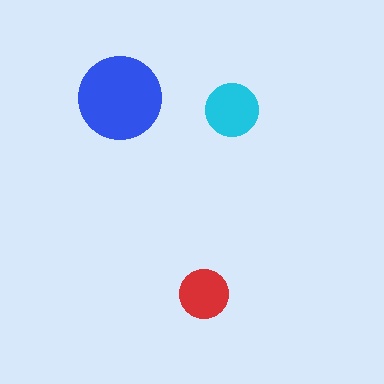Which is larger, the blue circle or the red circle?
The blue one.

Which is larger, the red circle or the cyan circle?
The cyan one.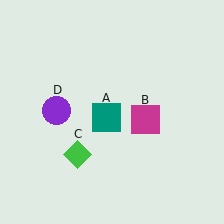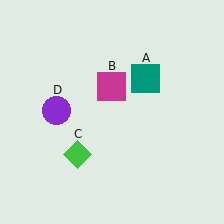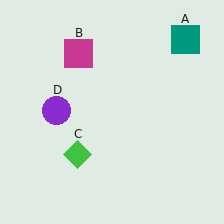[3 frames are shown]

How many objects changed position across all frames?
2 objects changed position: teal square (object A), magenta square (object B).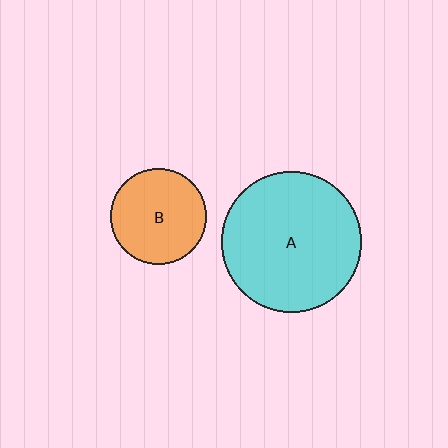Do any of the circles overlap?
No, none of the circles overlap.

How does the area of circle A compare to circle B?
Approximately 2.1 times.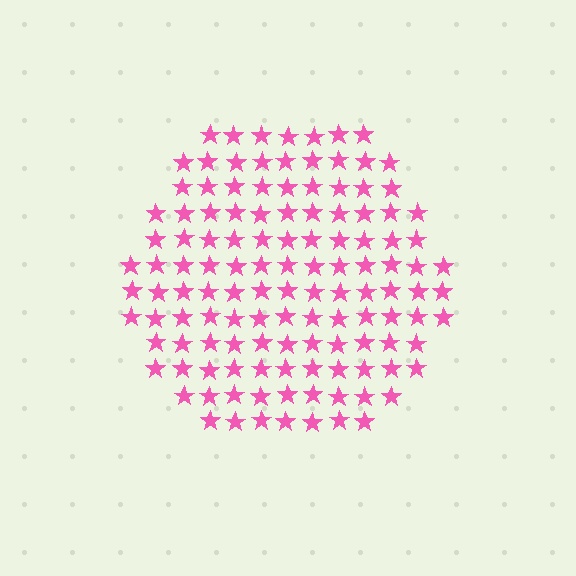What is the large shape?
The large shape is a hexagon.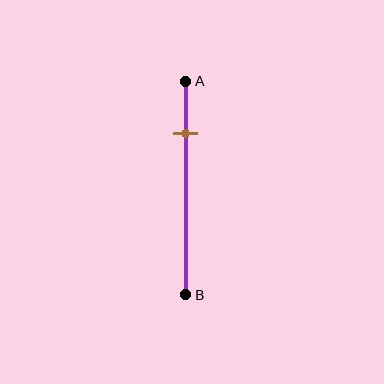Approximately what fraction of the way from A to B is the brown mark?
The brown mark is approximately 25% of the way from A to B.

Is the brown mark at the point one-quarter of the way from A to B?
Yes, the mark is approximately at the one-quarter point.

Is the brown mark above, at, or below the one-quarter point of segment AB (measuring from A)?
The brown mark is approximately at the one-quarter point of segment AB.